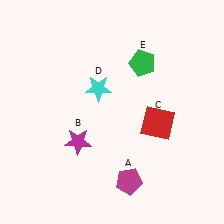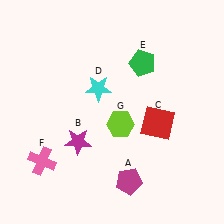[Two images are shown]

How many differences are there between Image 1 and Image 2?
There are 2 differences between the two images.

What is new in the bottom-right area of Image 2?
A lime hexagon (G) was added in the bottom-right area of Image 2.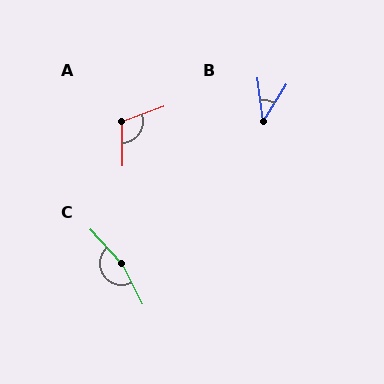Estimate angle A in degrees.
Approximately 109 degrees.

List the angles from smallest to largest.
B (39°), A (109°), C (165°).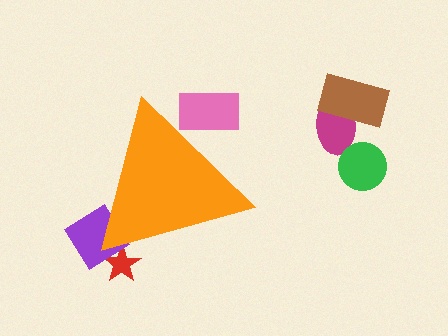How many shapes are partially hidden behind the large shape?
3 shapes are partially hidden.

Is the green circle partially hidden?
No, the green circle is fully visible.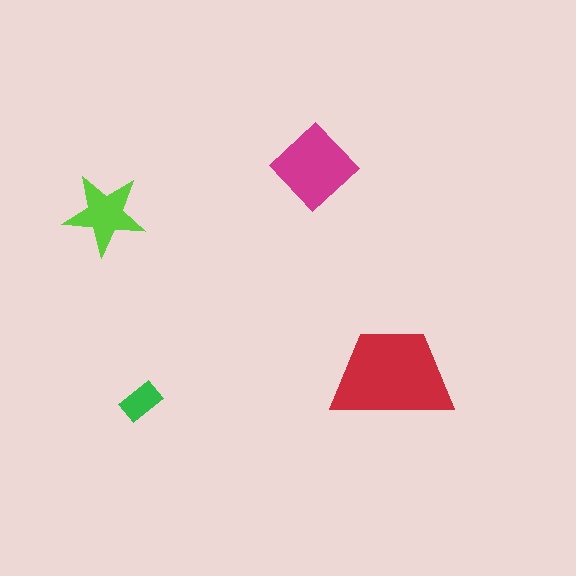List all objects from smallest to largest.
The green rectangle, the lime star, the magenta diamond, the red trapezoid.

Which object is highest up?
The magenta diamond is topmost.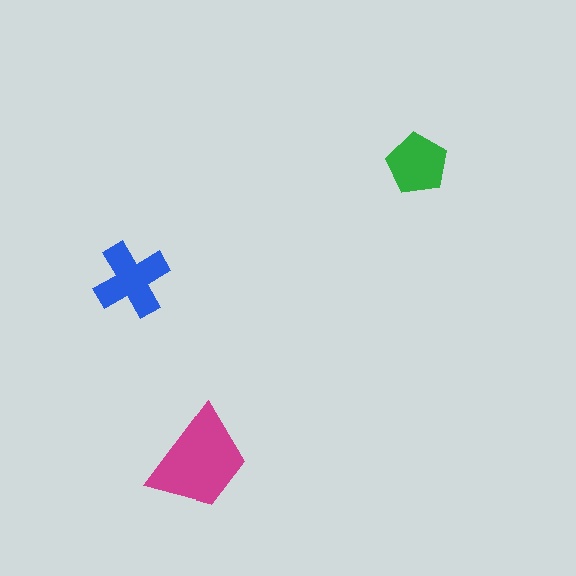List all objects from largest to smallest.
The magenta trapezoid, the blue cross, the green pentagon.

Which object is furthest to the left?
The blue cross is leftmost.